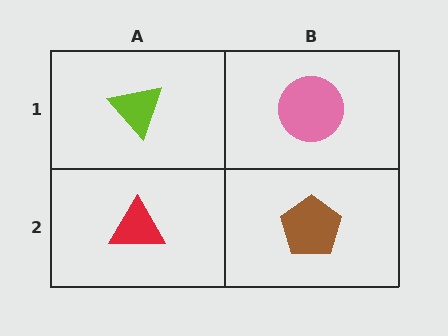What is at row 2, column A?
A red triangle.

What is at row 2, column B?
A brown pentagon.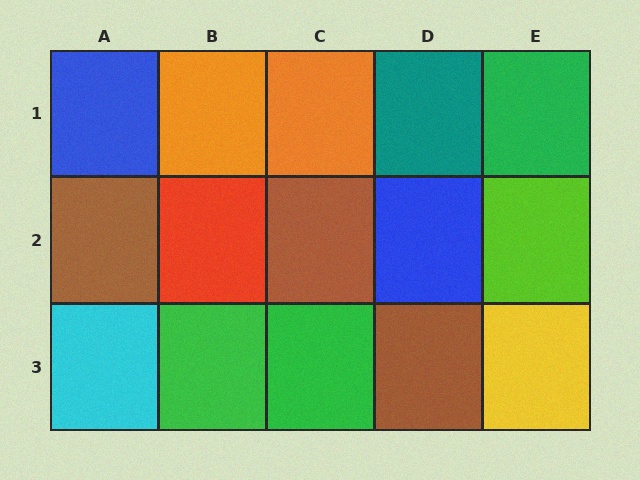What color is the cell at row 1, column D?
Teal.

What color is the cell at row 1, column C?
Orange.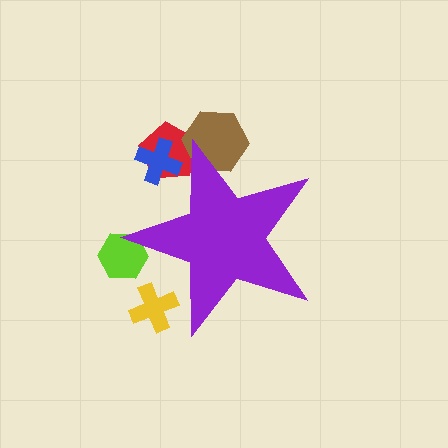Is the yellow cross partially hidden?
Yes, the yellow cross is partially hidden behind the purple star.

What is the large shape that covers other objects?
A purple star.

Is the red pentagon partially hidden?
Yes, the red pentagon is partially hidden behind the purple star.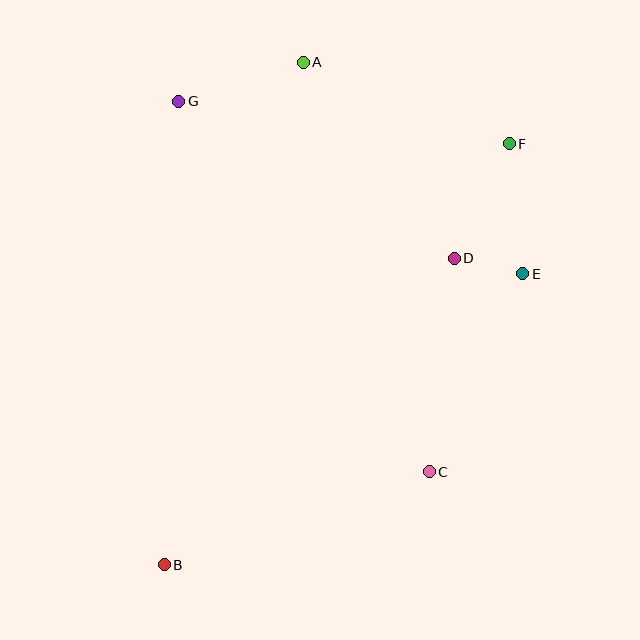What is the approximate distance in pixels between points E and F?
The distance between E and F is approximately 131 pixels.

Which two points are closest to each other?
Points D and E are closest to each other.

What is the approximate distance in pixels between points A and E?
The distance between A and E is approximately 305 pixels.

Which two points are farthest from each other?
Points B and F are farthest from each other.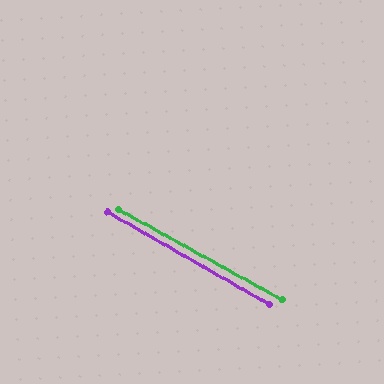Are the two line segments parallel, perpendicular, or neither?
Parallel — their directions differ by only 0.7°.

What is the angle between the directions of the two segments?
Approximately 1 degree.